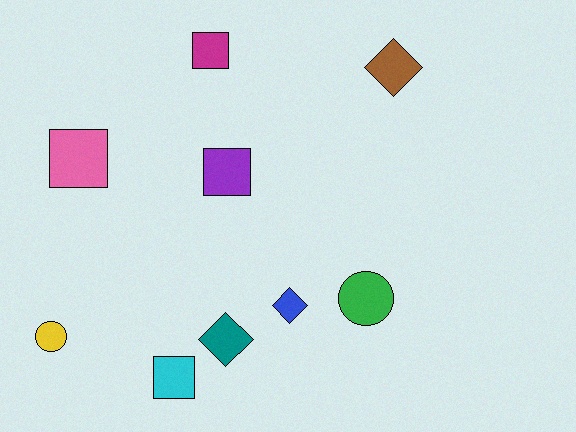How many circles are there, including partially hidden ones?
There are 2 circles.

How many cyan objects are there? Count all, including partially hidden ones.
There is 1 cyan object.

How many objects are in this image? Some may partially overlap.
There are 9 objects.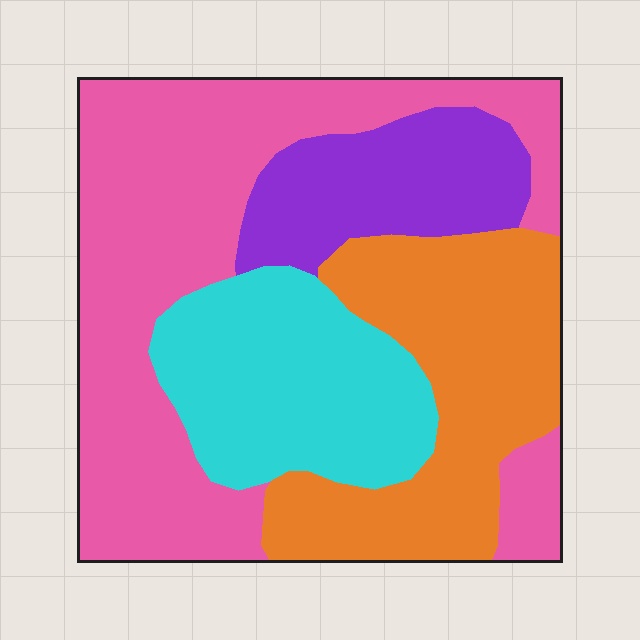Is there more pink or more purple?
Pink.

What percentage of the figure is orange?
Orange takes up about one quarter (1/4) of the figure.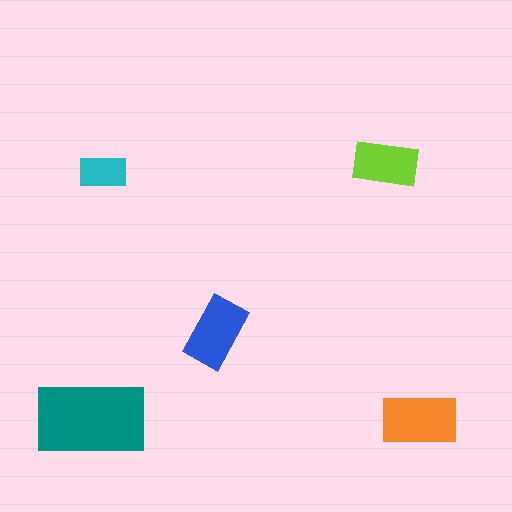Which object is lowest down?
The orange rectangle is bottommost.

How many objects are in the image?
There are 5 objects in the image.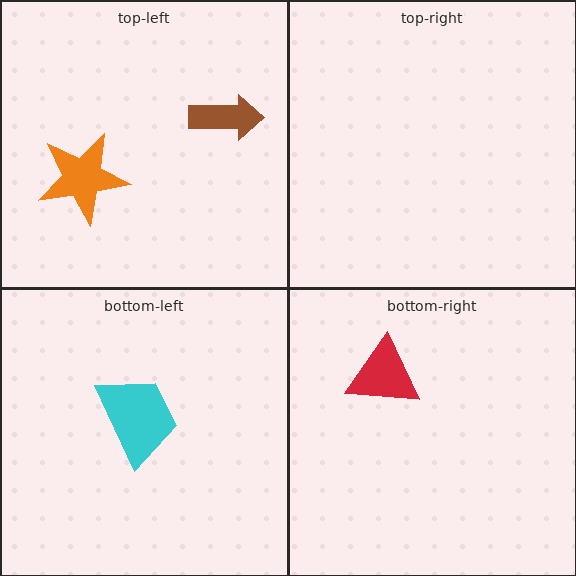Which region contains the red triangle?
The bottom-right region.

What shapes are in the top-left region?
The brown arrow, the orange star.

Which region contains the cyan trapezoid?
The bottom-left region.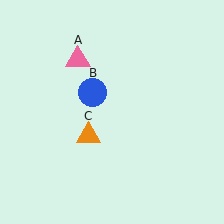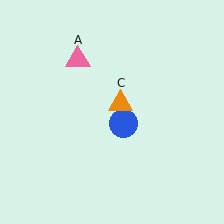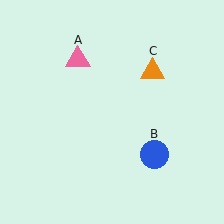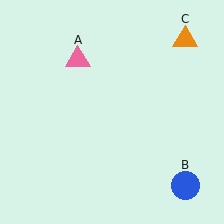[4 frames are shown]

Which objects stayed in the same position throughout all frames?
Pink triangle (object A) remained stationary.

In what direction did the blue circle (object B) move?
The blue circle (object B) moved down and to the right.